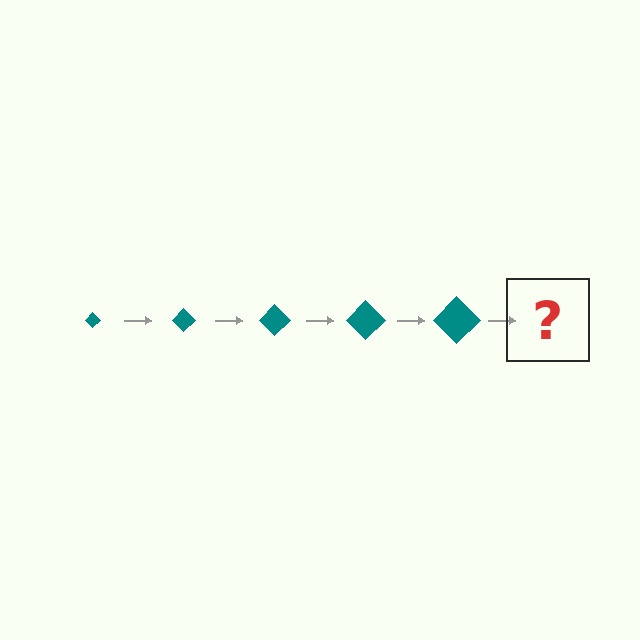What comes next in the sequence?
The next element should be a teal diamond, larger than the previous one.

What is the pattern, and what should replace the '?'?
The pattern is that the diamond gets progressively larger each step. The '?' should be a teal diamond, larger than the previous one.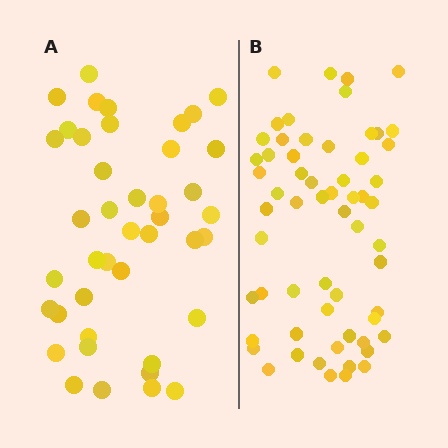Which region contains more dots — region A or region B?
Region B (the right region) has more dots.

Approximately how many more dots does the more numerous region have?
Region B has approximately 20 more dots than region A.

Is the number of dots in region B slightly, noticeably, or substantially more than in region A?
Region B has noticeably more, but not dramatically so. The ratio is roughly 1.4 to 1.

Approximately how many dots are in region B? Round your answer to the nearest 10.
About 60 dots.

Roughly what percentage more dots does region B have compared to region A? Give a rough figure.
About 45% more.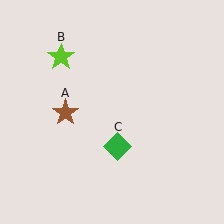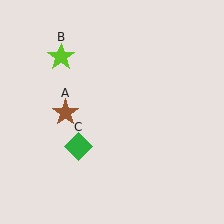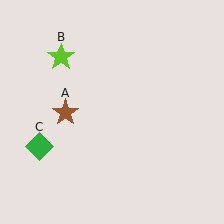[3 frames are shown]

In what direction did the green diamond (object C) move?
The green diamond (object C) moved left.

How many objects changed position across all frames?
1 object changed position: green diamond (object C).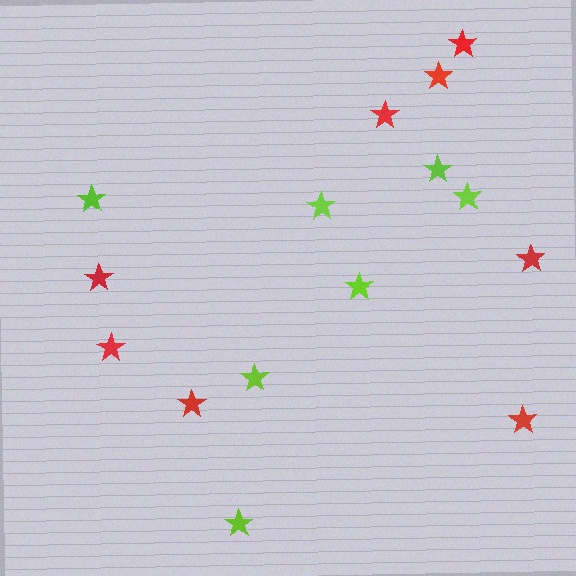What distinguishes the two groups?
There are 2 groups: one group of lime stars (7) and one group of red stars (8).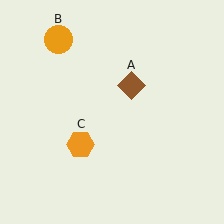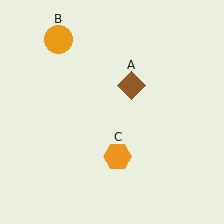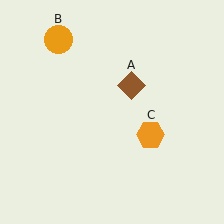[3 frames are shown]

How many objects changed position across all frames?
1 object changed position: orange hexagon (object C).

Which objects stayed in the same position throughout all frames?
Brown diamond (object A) and orange circle (object B) remained stationary.